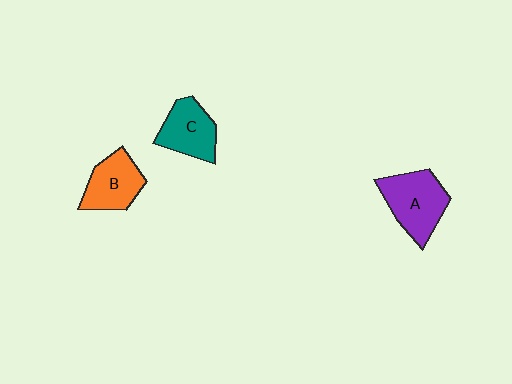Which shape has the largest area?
Shape A (purple).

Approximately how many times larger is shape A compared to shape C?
Approximately 1.3 times.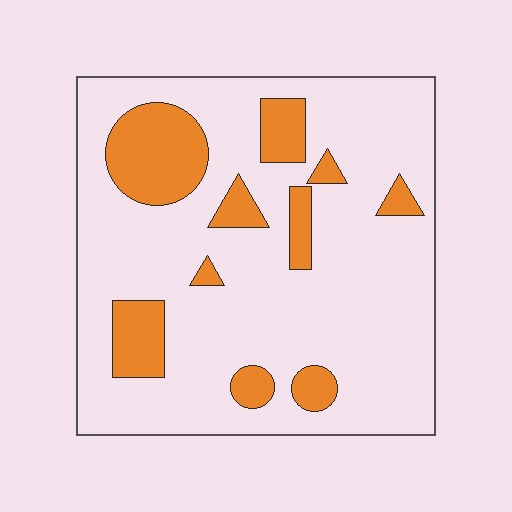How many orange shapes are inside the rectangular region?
10.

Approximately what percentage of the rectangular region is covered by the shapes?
Approximately 20%.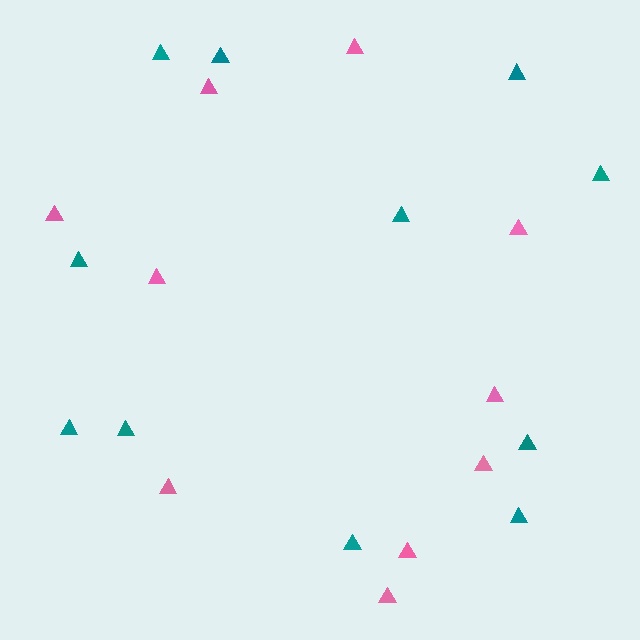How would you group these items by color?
There are 2 groups: one group of teal triangles (11) and one group of pink triangles (10).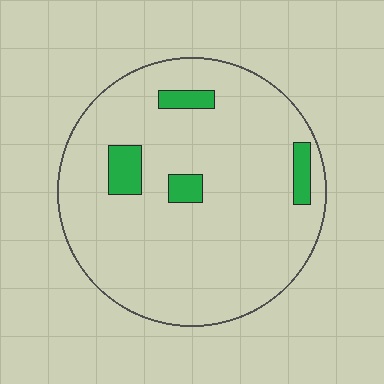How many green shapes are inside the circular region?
4.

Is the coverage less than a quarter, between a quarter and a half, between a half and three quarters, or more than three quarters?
Less than a quarter.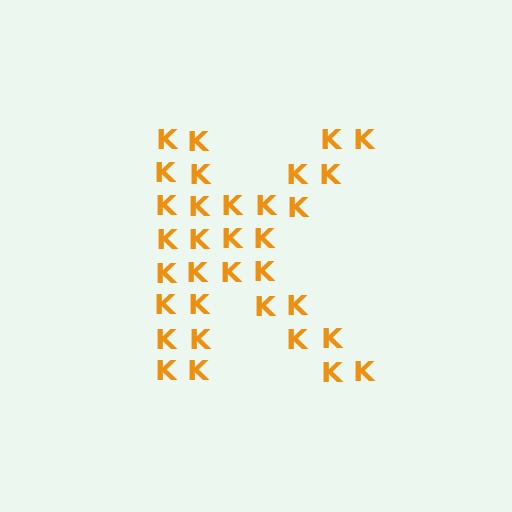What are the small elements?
The small elements are letter K's.